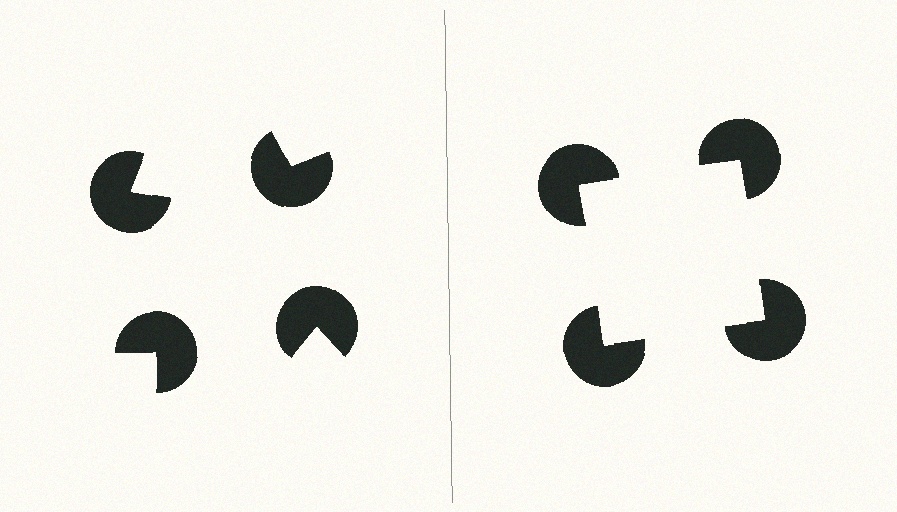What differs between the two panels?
The pac-man discs are positioned identically on both sides; only the wedge orientations differ. On the right they align to a square; on the left they are misaligned.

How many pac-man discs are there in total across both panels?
8 — 4 on each side.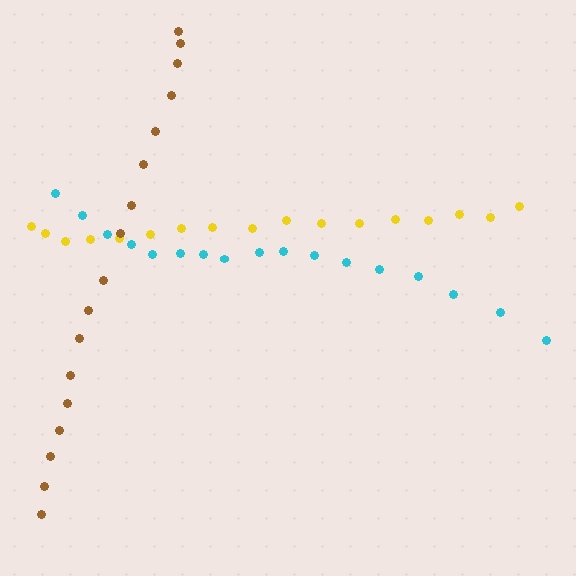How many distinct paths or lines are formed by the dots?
There are 3 distinct paths.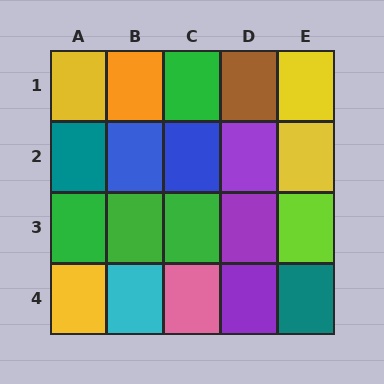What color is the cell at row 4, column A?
Yellow.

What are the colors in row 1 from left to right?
Yellow, orange, green, brown, yellow.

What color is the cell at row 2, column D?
Purple.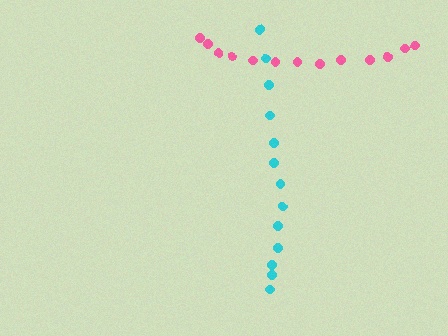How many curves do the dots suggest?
There are 2 distinct paths.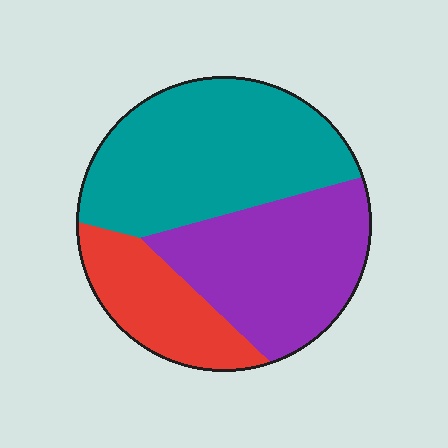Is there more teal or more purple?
Teal.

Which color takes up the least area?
Red, at roughly 20%.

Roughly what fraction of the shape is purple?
Purple covers about 35% of the shape.